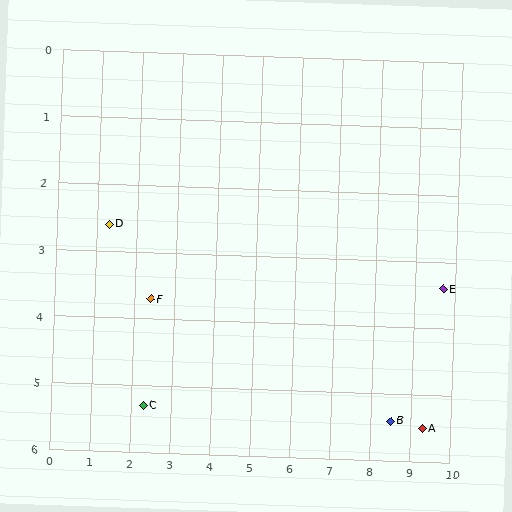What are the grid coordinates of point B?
Point B is at approximately (8.5, 5.4).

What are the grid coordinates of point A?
Point A is at approximately (9.3, 5.5).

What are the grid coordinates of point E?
Point E is at approximately (9.7, 3.4).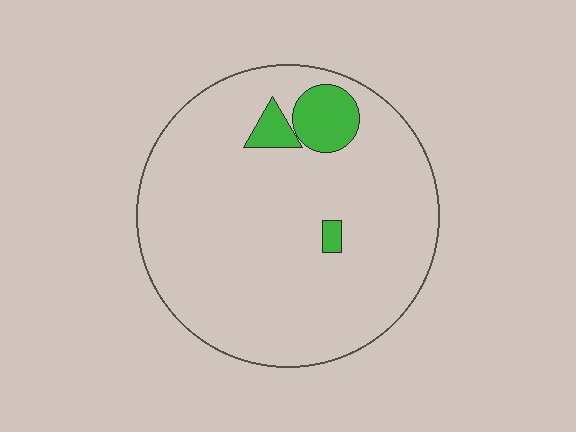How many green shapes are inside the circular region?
3.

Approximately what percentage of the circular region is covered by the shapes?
Approximately 10%.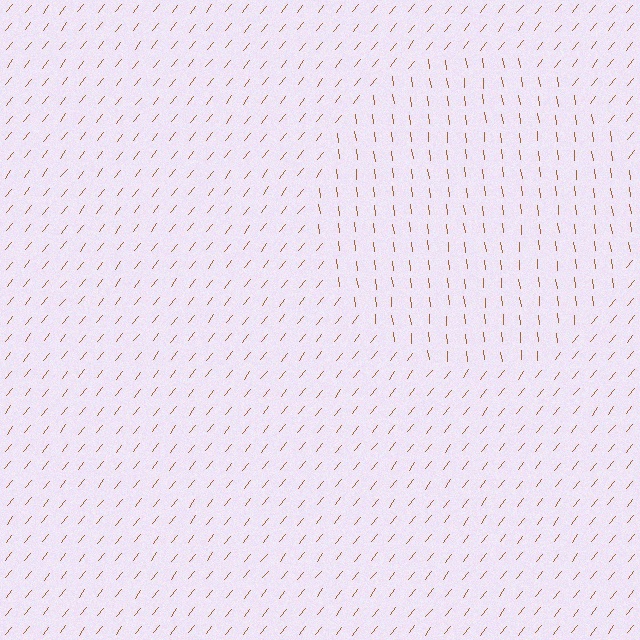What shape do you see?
I see a circle.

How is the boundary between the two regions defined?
The boundary is defined purely by a change in line orientation (approximately 45 degrees difference). All lines are the same color and thickness.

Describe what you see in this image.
The image is filled with small brown line segments. A circle region in the image has lines oriented differently from the surrounding lines, creating a visible texture boundary.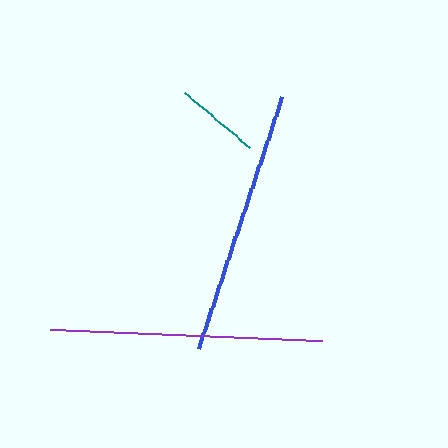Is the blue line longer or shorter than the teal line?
The blue line is longer than the teal line.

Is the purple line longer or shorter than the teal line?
The purple line is longer than the teal line.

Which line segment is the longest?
The purple line is the longest at approximately 272 pixels.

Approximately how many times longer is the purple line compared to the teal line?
The purple line is approximately 3.2 times the length of the teal line.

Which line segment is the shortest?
The teal line is the shortest at approximately 85 pixels.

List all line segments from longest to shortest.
From longest to shortest: purple, blue, teal.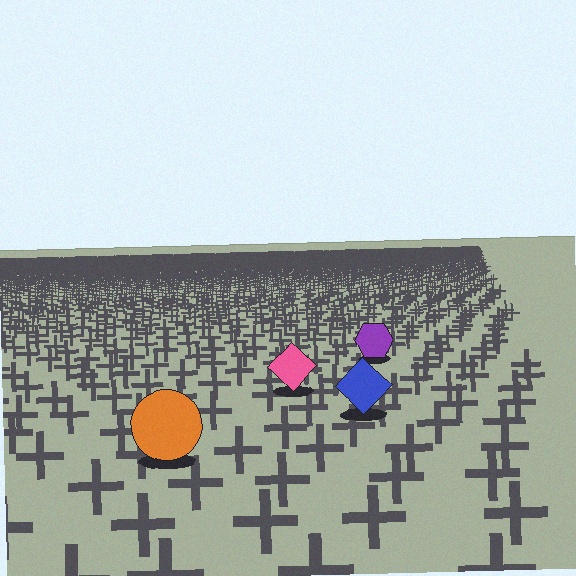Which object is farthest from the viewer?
The purple hexagon is farthest from the viewer. It appears smaller and the ground texture around it is denser.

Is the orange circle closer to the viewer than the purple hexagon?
Yes. The orange circle is closer — you can tell from the texture gradient: the ground texture is coarser near it.